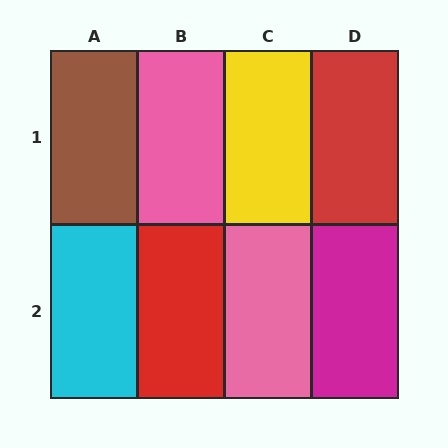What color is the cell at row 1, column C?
Yellow.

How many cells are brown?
1 cell is brown.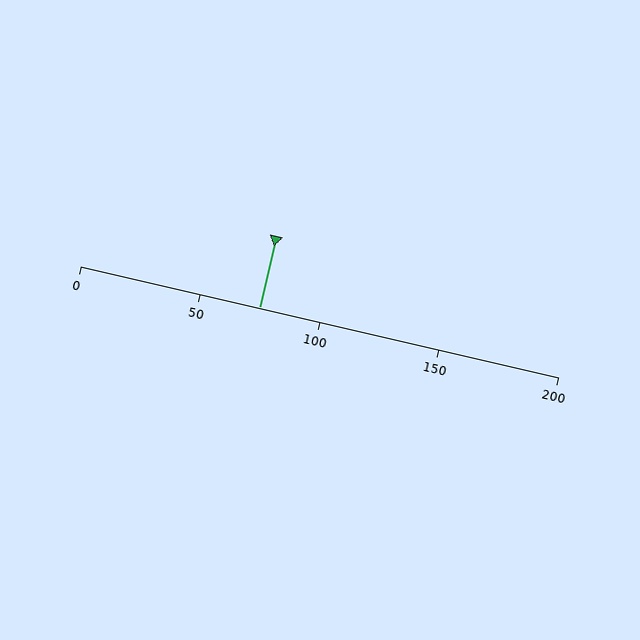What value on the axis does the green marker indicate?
The marker indicates approximately 75.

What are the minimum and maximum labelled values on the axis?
The axis runs from 0 to 200.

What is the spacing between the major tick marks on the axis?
The major ticks are spaced 50 apart.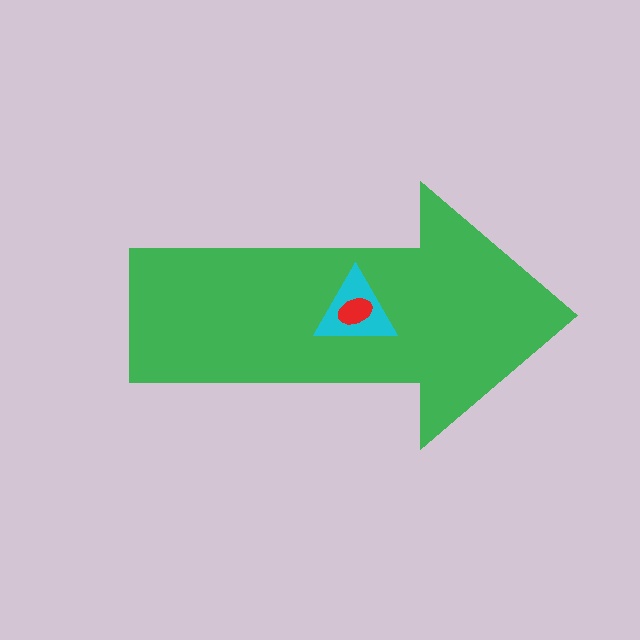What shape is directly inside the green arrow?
The cyan triangle.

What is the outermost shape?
The green arrow.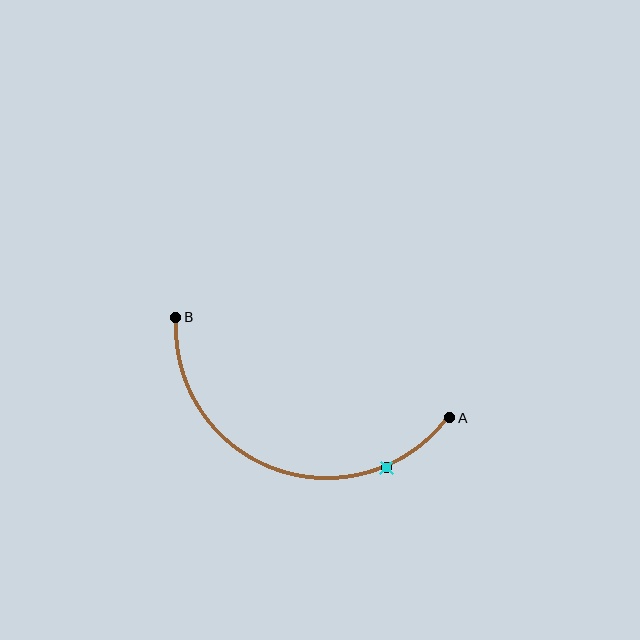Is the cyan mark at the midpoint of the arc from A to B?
No. The cyan mark lies on the arc but is closer to endpoint A. The arc midpoint would be at the point on the curve equidistant along the arc from both A and B.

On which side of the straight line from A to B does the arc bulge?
The arc bulges below the straight line connecting A and B.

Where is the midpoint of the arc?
The arc midpoint is the point on the curve farthest from the straight line joining A and B. It sits below that line.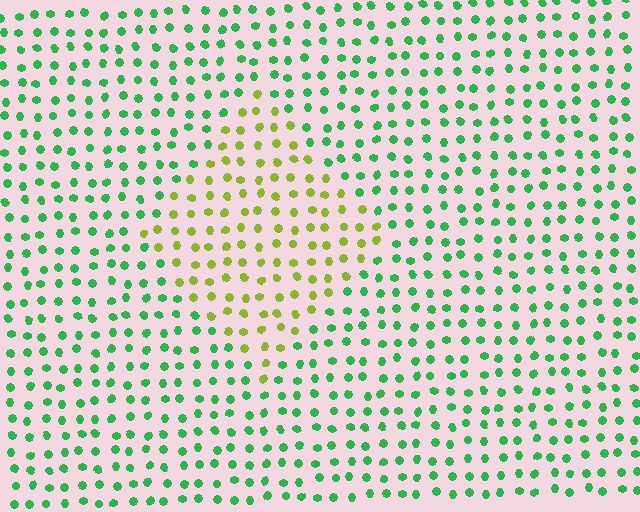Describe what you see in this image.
The image is filled with small green elements in a uniform arrangement. A diamond-shaped region is visible where the elements are tinted to a slightly different hue, forming a subtle color boundary.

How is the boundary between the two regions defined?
The boundary is defined purely by a slight shift in hue (about 57 degrees). Spacing, size, and orientation are identical on both sides.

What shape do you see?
I see a diamond.